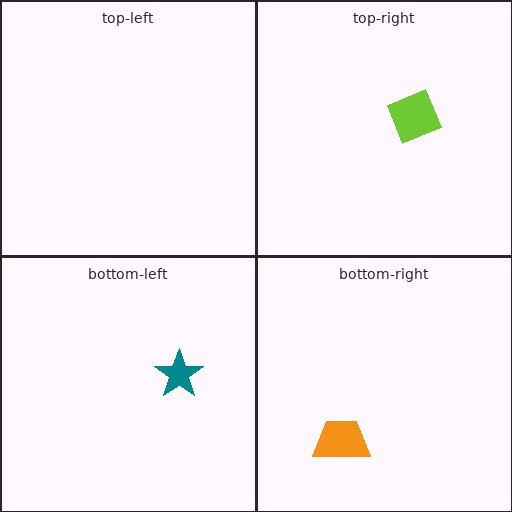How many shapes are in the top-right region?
1.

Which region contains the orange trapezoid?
The bottom-right region.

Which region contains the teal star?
The bottom-left region.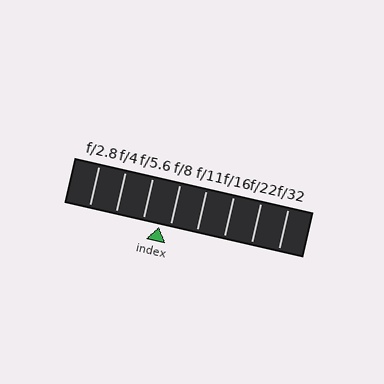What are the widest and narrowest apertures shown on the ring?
The widest aperture shown is f/2.8 and the narrowest is f/32.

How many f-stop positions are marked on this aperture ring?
There are 8 f-stop positions marked.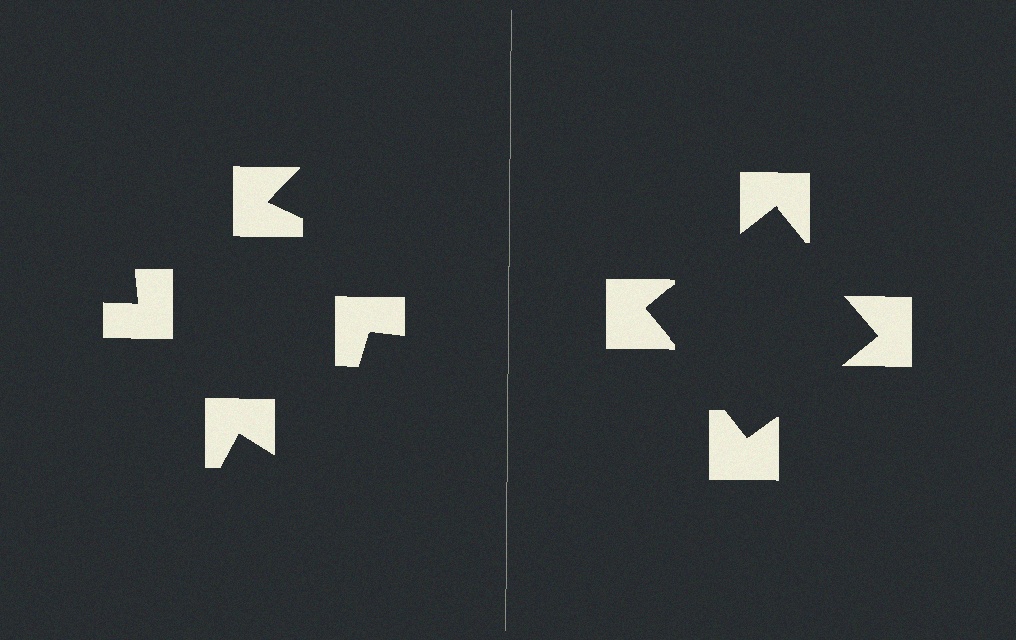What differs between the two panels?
The notched squares are positioned identically on both sides; only the wedge orientations differ. On the right they align to a square; on the left they are misaligned.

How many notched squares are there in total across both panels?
8 — 4 on each side.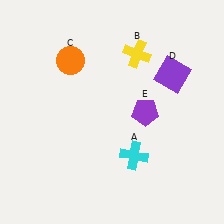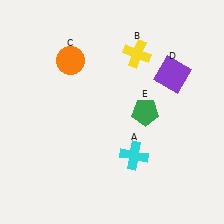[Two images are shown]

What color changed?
The pentagon (E) changed from purple in Image 1 to green in Image 2.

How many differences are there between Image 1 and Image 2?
There is 1 difference between the two images.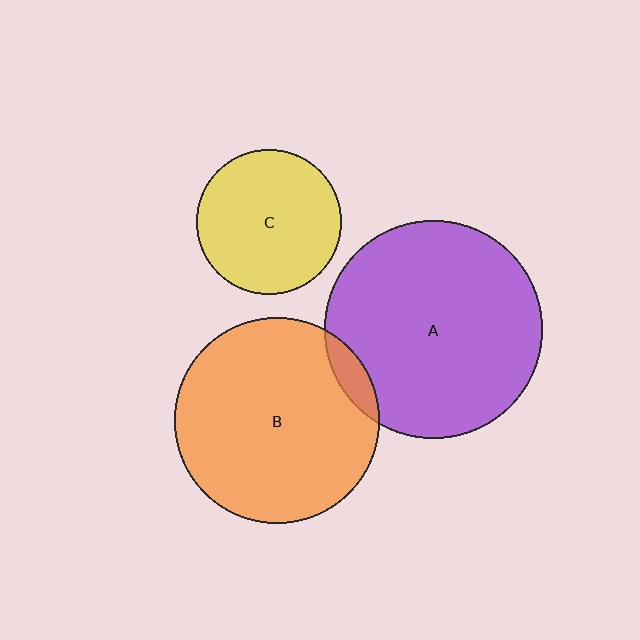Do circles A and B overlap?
Yes.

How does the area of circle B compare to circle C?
Approximately 2.0 times.